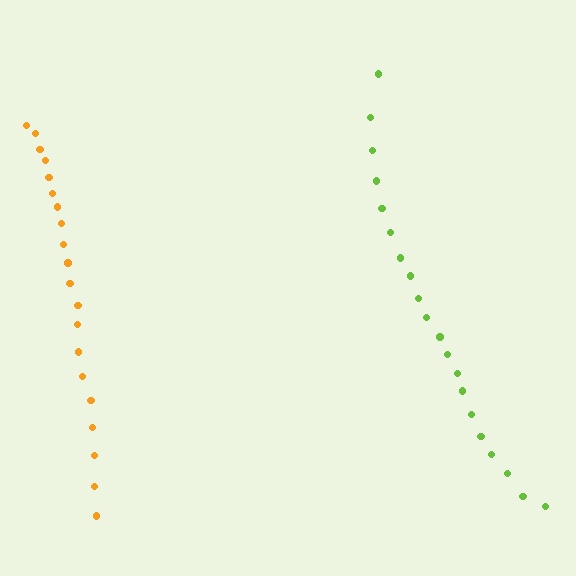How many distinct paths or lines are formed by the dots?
There are 2 distinct paths.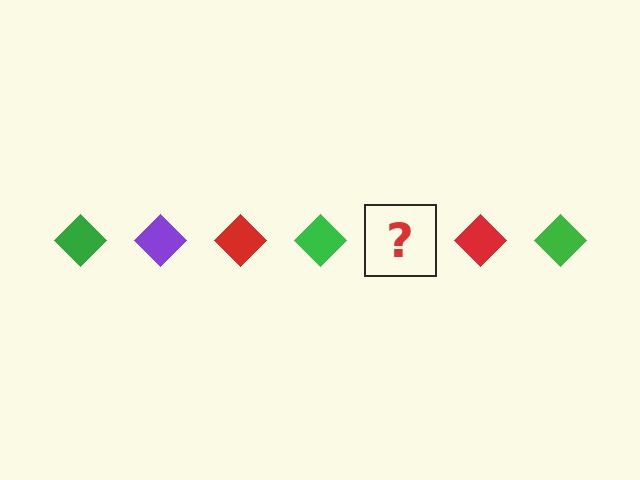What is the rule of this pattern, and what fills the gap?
The rule is that the pattern cycles through green, purple, red diamonds. The gap should be filled with a purple diamond.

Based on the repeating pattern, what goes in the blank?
The blank should be a purple diamond.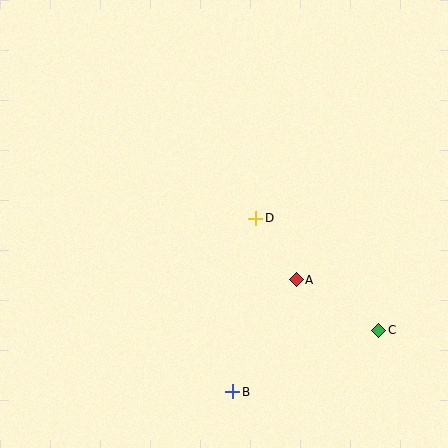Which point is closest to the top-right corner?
Point D is closest to the top-right corner.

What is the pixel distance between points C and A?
The distance between C and A is 97 pixels.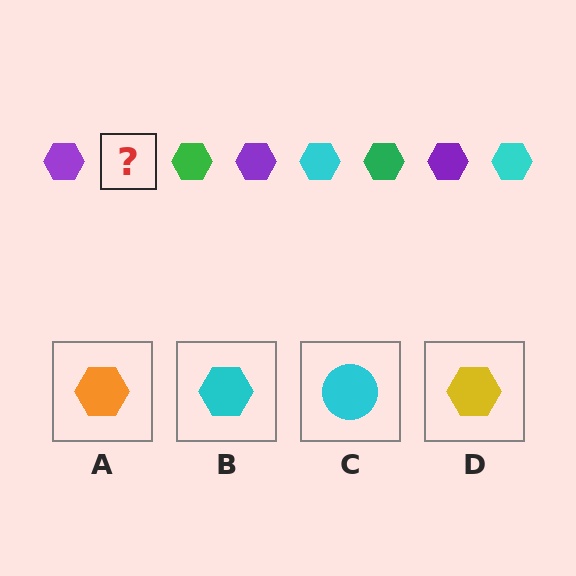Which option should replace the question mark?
Option B.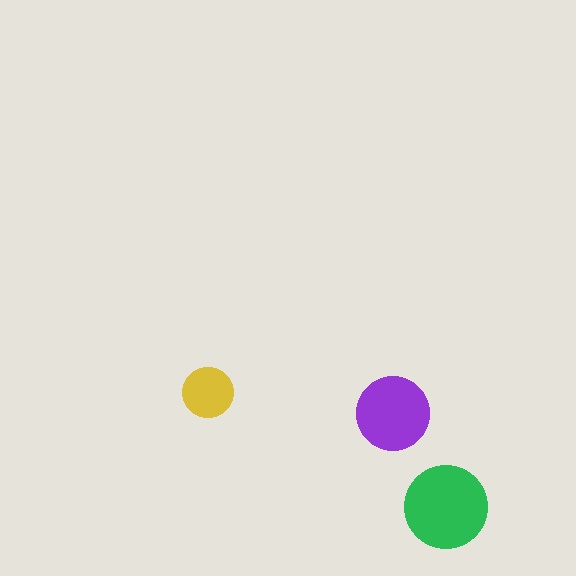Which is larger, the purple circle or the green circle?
The green one.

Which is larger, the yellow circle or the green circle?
The green one.